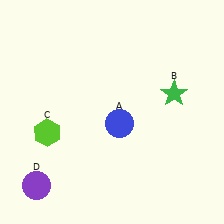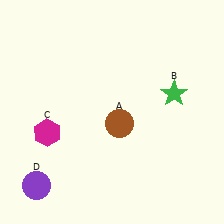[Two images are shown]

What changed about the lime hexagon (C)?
In Image 1, C is lime. In Image 2, it changed to magenta.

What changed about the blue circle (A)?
In Image 1, A is blue. In Image 2, it changed to brown.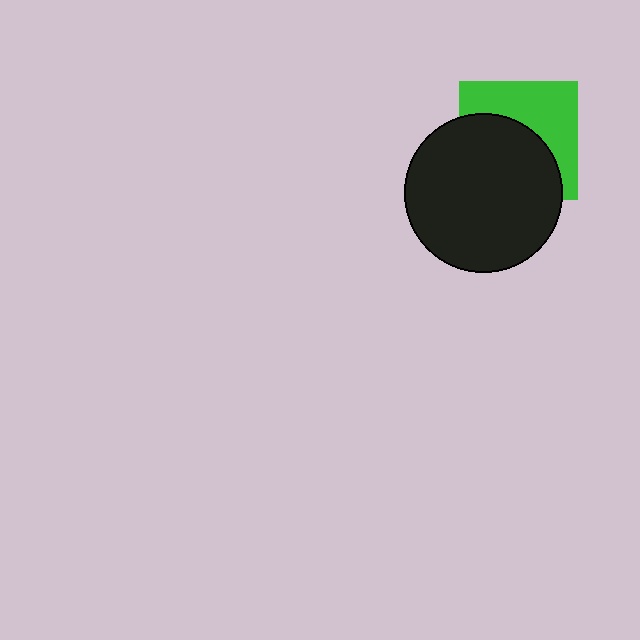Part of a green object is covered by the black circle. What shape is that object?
It is a square.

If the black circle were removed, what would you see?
You would see the complete green square.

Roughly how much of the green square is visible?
About half of it is visible (roughly 46%).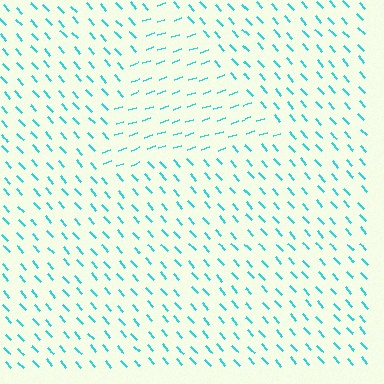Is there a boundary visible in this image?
Yes, there is a texture boundary formed by a change in line orientation.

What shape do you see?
I see a triangle.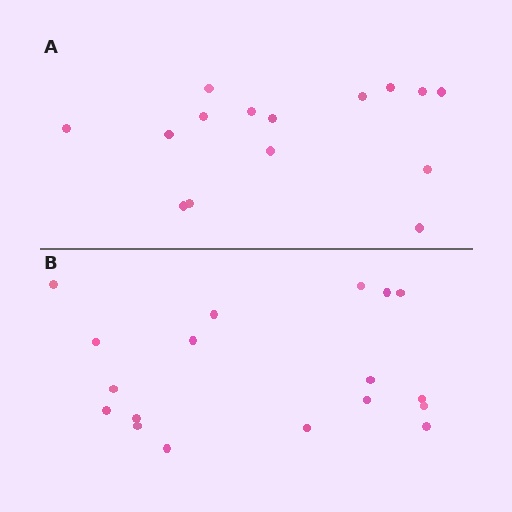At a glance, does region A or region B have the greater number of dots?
Region B (the bottom region) has more dots.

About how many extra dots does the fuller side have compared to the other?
Region B has just a few more — roughly 2 or 3 more dots than region A.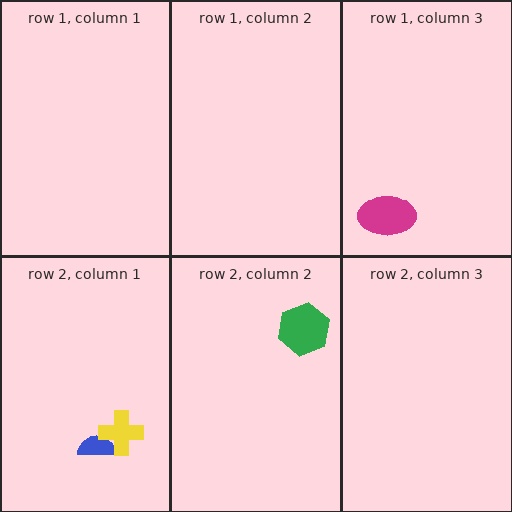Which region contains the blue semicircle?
The row 2, column 1 region.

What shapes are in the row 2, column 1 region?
The blue semicircle, the yellow cross.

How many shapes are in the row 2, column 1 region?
2.